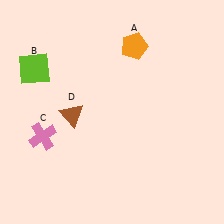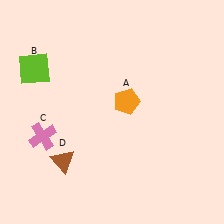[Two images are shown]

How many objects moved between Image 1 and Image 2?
2 objects moved between the two images.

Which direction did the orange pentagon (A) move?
The orange pentagon (A) moved down.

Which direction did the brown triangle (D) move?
The brown triangle (D) moved down.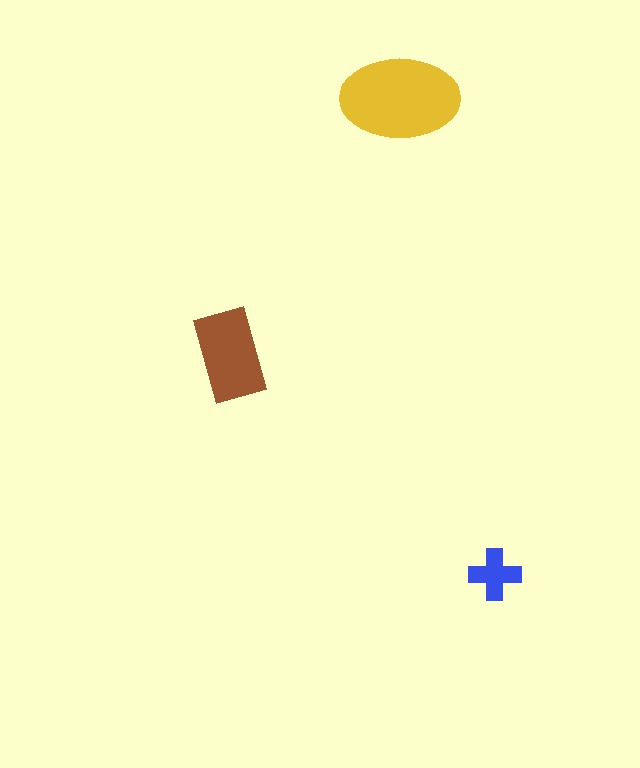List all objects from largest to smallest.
The yellow ellipse, the brown rectangle, the blue cross.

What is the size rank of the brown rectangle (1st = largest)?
2nd.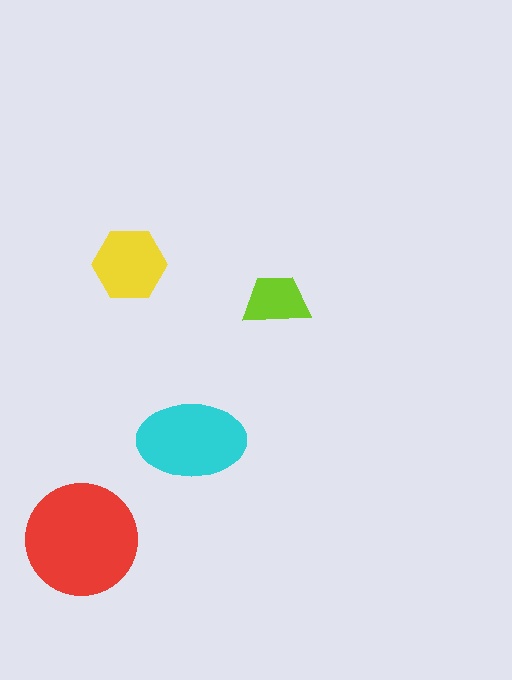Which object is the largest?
The red circle.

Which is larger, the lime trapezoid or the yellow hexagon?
The yellow hexagon.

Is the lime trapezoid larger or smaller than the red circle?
Smaller.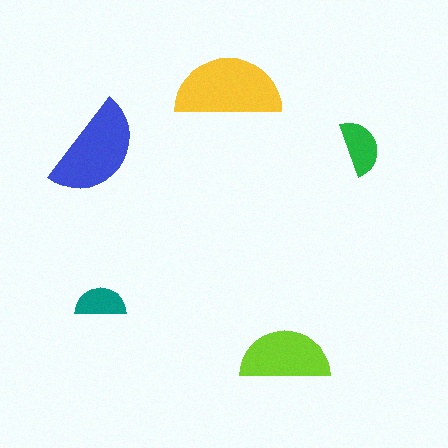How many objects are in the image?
There are 5 objects in the image.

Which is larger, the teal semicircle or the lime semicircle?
The lime one.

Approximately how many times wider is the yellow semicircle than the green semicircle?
About 2 times wider.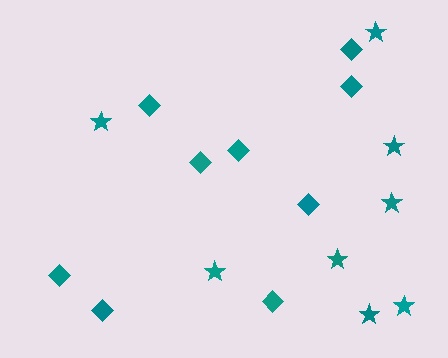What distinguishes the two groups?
There are 2 groups: one group of diamonds (9) and one group of stars (8).